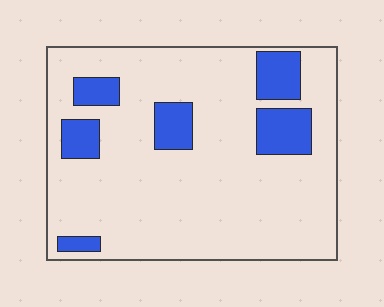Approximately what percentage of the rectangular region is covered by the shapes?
Approximately 15%.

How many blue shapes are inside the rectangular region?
6.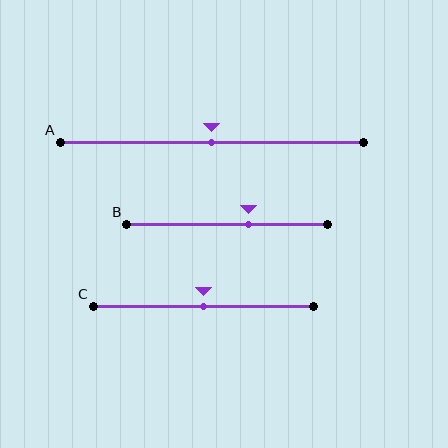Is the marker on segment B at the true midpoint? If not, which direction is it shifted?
No, the marker on segment B is shifted to the right by about 10% of the segment length.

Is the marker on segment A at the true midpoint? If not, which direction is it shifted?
Yes, the marker on segment A is at the true midpoint.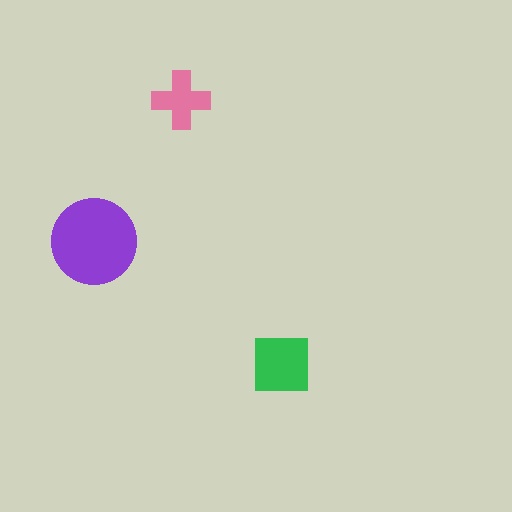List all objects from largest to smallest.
The purple circle, the green square, the pink cross.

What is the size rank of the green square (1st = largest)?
2nd.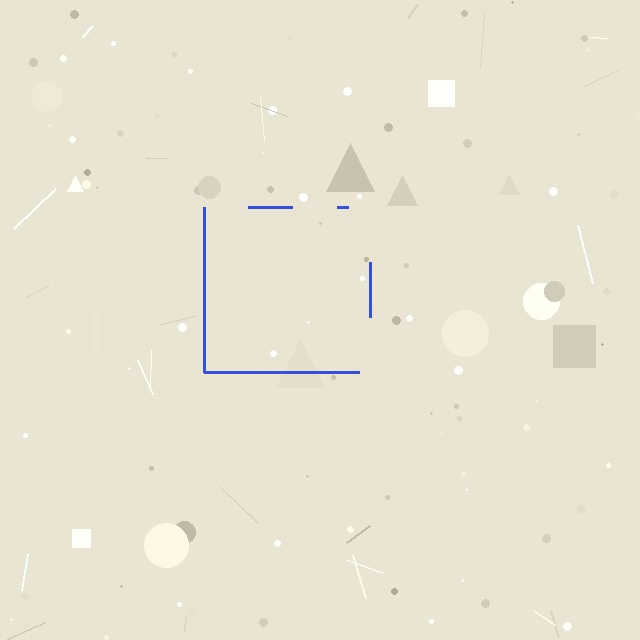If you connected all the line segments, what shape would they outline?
They would outline a square.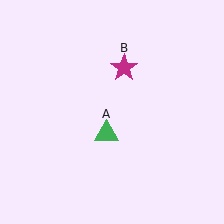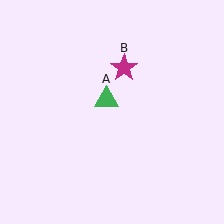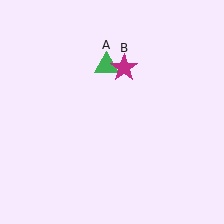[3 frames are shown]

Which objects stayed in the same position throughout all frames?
Magenta star (object B) remained stationary.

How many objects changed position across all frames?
1 object changed position: green triangle (object A).